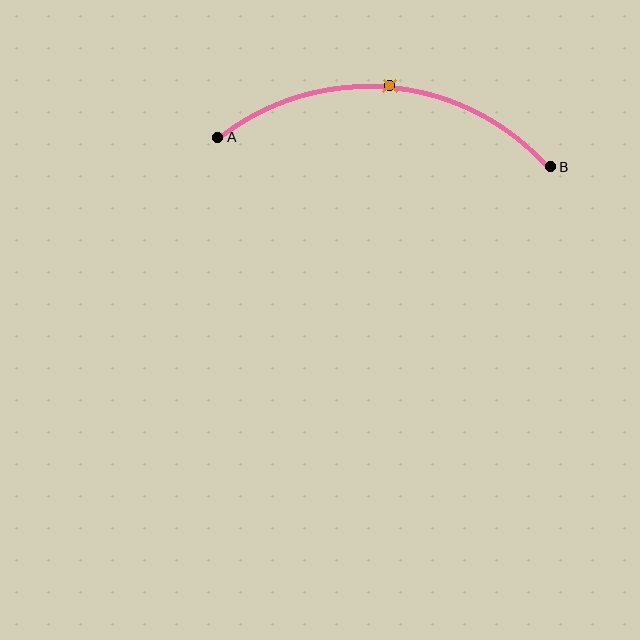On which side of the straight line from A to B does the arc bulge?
The arc bulges above the straight line connecting A and B.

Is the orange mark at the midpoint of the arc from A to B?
Yes. The orange mark lies on the arc at equal arc-length from both A and B — it is the arc midpoint.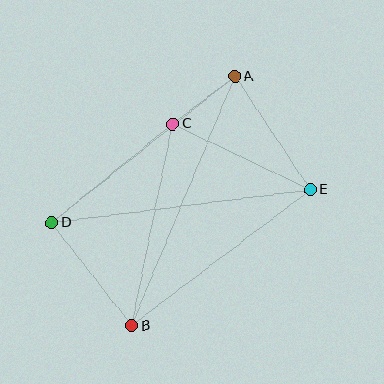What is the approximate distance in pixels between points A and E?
The distance between A and E is approximately 136 pixels.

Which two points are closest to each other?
Points A and C are closest to each other.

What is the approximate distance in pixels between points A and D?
The distance between A and D is approximately 235 pixels.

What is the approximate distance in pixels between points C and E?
The distance between C and E is approximately 153 pixels.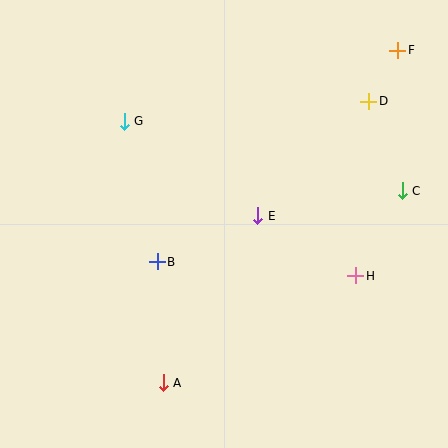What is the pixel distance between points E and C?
The distance between E and C is 147 pixels.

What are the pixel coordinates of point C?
Point C is at (402, 191).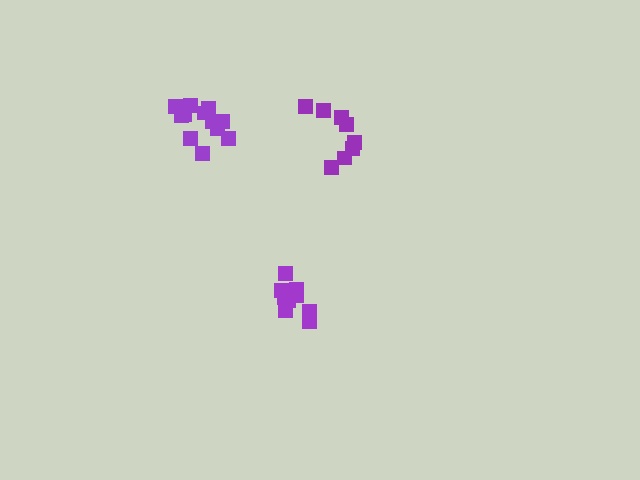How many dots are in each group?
Group 1: 8 dots, Group 2: 12 dots, Group 3: 11 dots (31 total).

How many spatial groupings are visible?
There are 3 spatial groupings.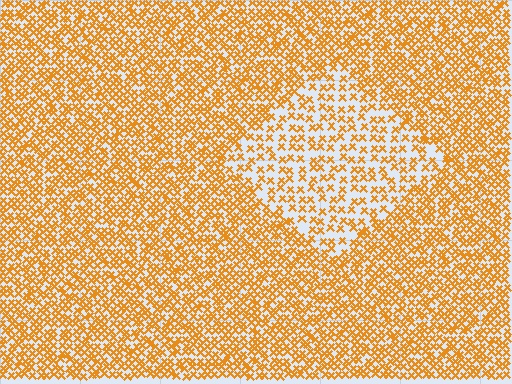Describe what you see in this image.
The image contains small orange elements arranged at two different densities. A diamond-shaped region is visible where the elements are less densely packed than the surrounding area.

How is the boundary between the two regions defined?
The boundary is defined by a change in element density (approximately 2.0x ratio). All elements are the same color, size, and shape.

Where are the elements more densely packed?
The elements are more densely packed outside the diamond boundary.